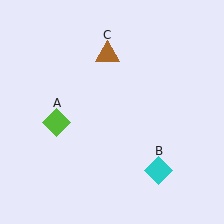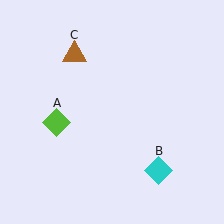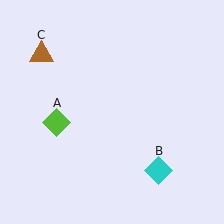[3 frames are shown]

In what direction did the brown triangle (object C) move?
The brown triangle (object C) moved left.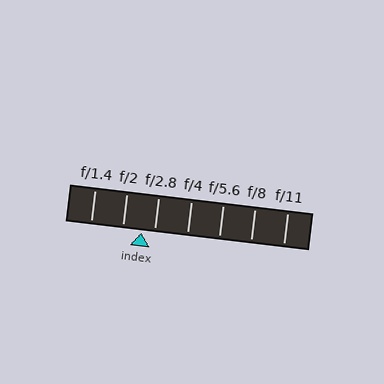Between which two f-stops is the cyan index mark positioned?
The index mark is between f/2 and f/2.8.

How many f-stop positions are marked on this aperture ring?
There are 7 f-stop positions marked.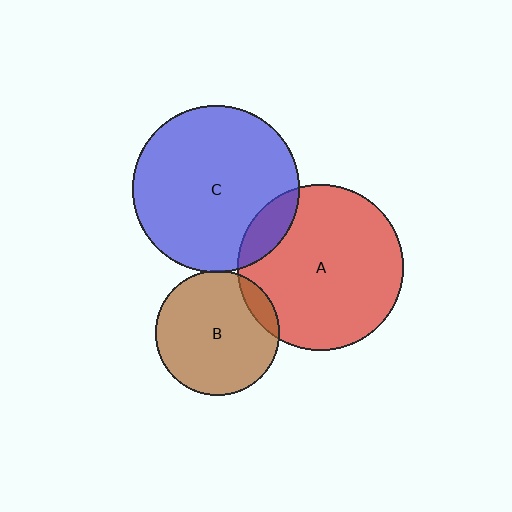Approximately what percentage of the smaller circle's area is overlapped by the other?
Approximately 10%.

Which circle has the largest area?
Circle C (blue).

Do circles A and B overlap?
Yes.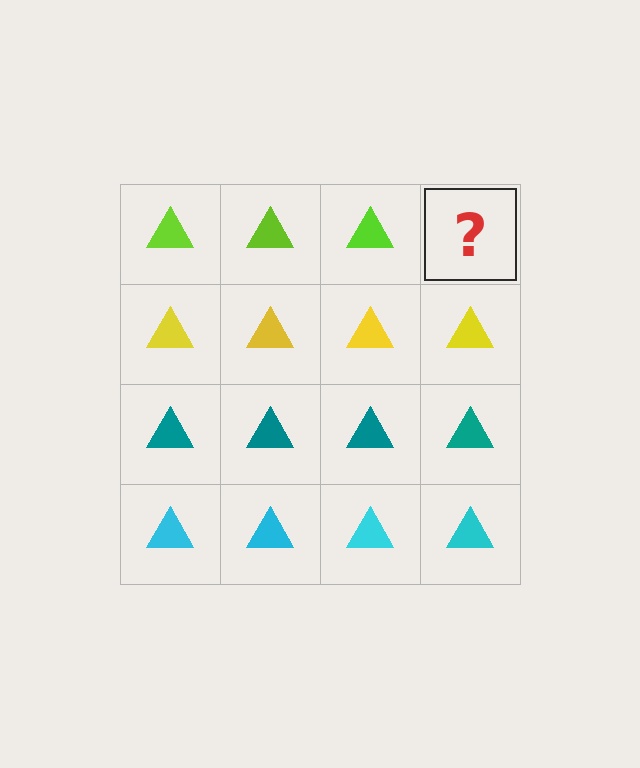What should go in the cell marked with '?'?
The missing cell should contain a lime triangle.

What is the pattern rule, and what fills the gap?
The rule is that each row has a consistent color. The gap should be filled with a lime triangle.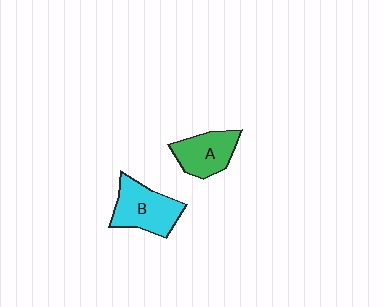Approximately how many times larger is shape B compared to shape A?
Approximately 1.2 times.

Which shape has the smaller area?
Shape A (green).